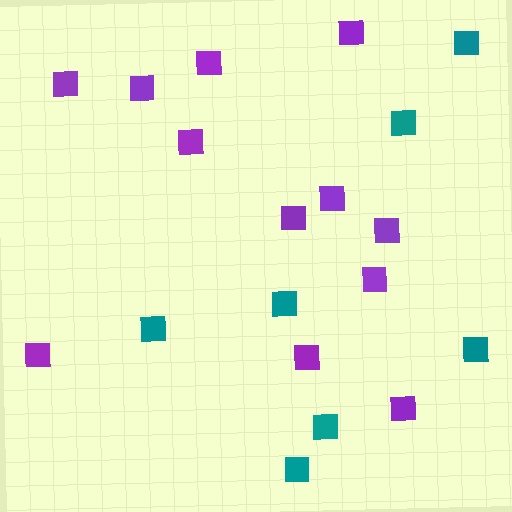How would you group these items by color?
There are 2 groups: one group of purple squares (12) and one group of teal squares (7).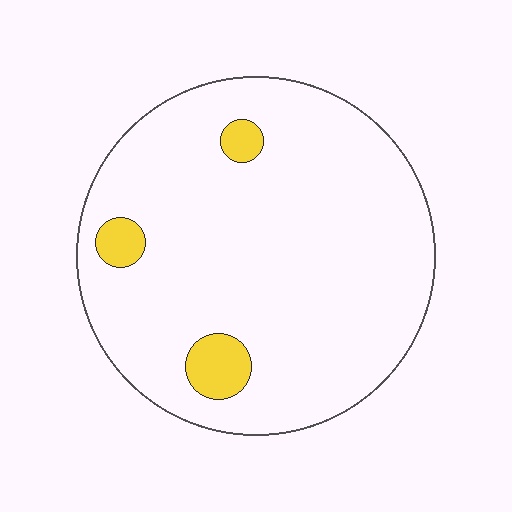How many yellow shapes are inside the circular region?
3.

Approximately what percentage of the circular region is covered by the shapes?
Approximately 5%.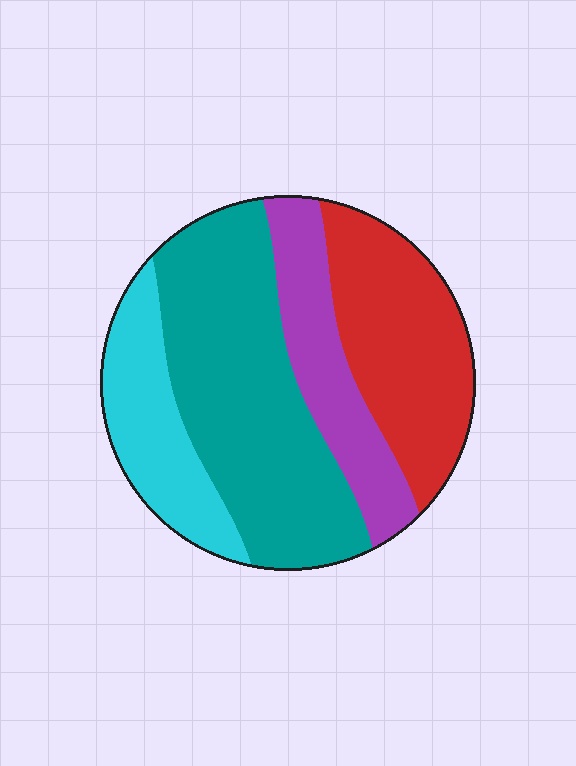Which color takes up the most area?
Teal, at roughly 40%.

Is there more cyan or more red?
Red.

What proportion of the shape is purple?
Purple takes up less than a quarter of the shape.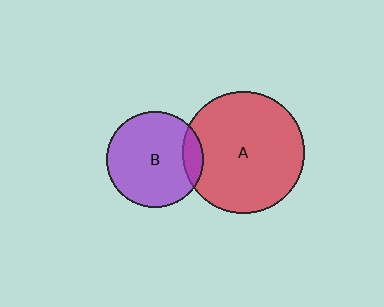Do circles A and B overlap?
Yes.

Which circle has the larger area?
Circle A (red).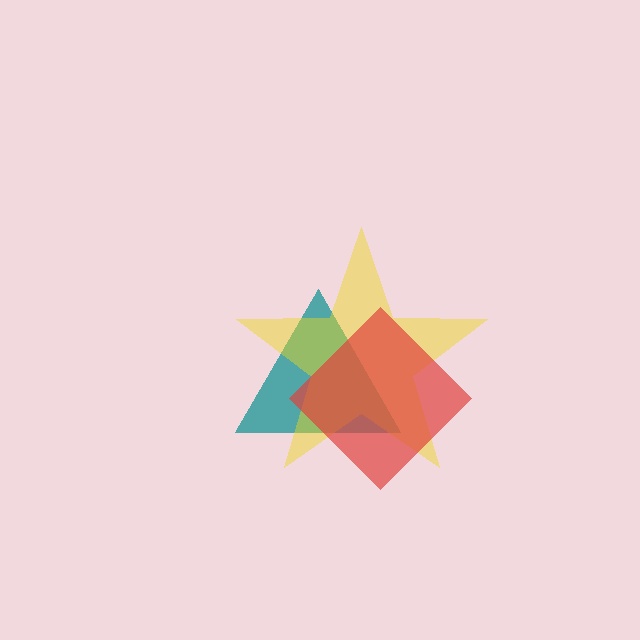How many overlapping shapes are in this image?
There are 3 overlapping shapes in the image.